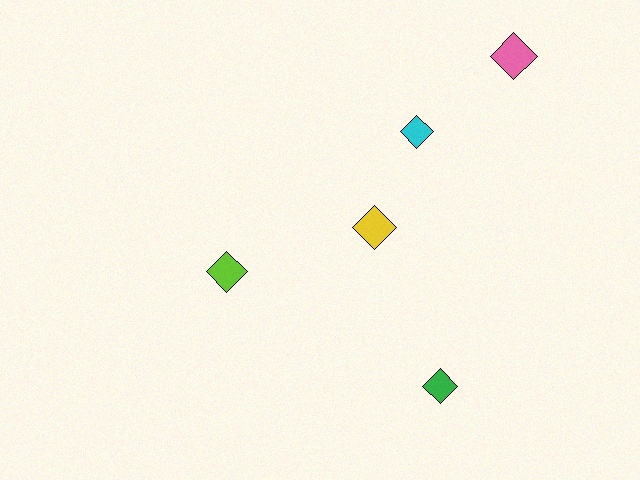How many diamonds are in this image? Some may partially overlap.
There are 5 diamonds.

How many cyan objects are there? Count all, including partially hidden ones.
There is 1 cyan object.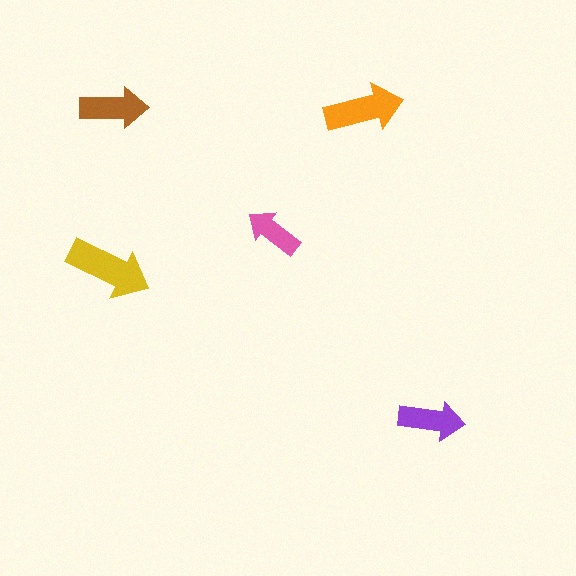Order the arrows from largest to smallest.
the yellow one, the orange one, the brown one, the purple one, the pink one.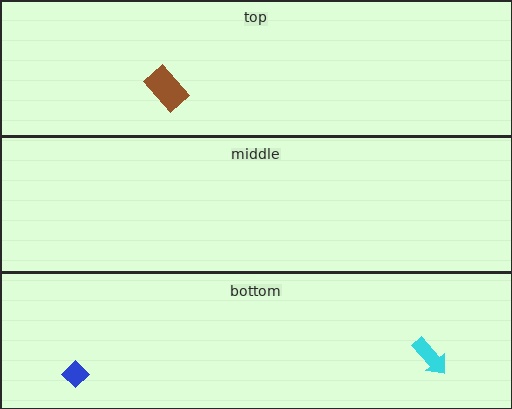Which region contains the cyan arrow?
The bottom region.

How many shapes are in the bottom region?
2.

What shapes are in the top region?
The brown rectangle.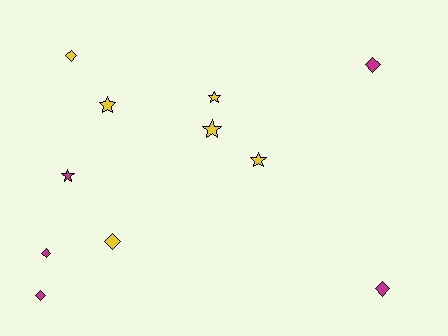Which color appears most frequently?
Yellow, with 6 objects.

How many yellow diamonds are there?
There are 2 yellow diamonds.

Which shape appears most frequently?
Diamond, with 6 objects.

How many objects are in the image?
There are 11 objects.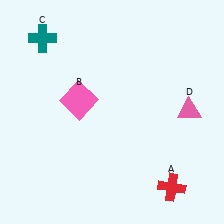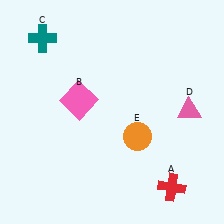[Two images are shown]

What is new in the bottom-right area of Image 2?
An orange circle (E) was added in the bottom-right area of Image 2.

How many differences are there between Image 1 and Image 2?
There is 1 difference between the two images.